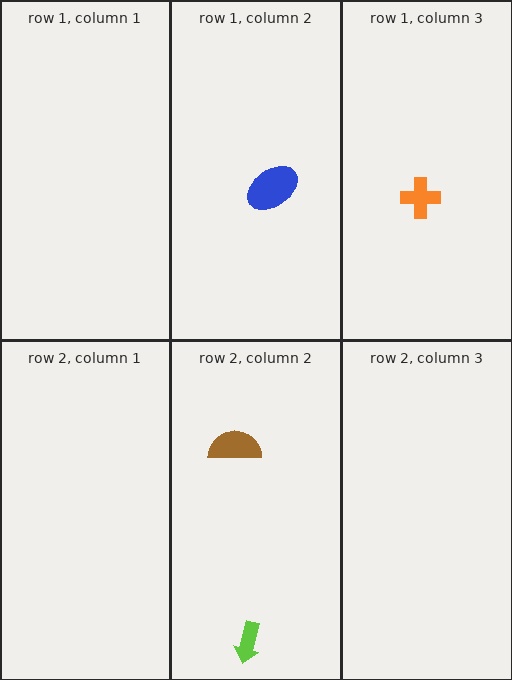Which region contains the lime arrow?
The row 2, column 2 region.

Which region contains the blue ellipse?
The row 1, column 2 region.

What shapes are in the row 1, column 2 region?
The blue ellipse.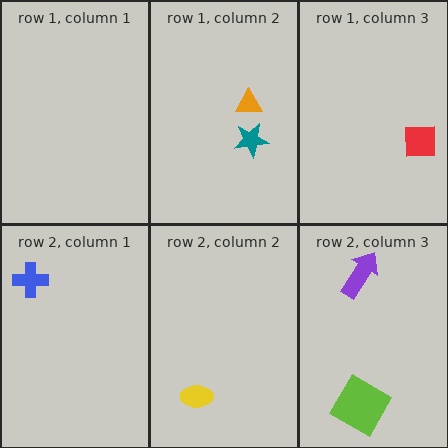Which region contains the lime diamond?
The row 2, column 3 region.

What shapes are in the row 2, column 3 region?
The lime diamond, the purple arrow.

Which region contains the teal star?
The row 1, column 2 region.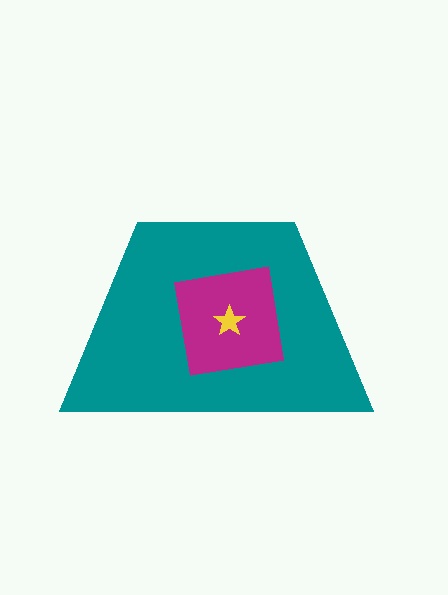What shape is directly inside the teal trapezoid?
The magenta square.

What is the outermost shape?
The teal trapezoid.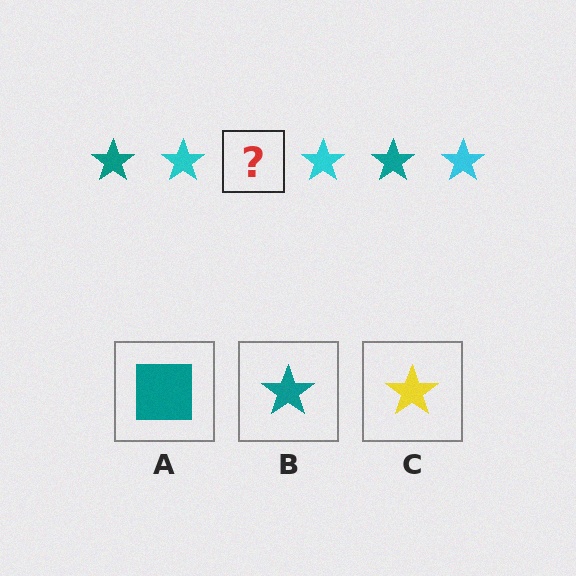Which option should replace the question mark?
Option B.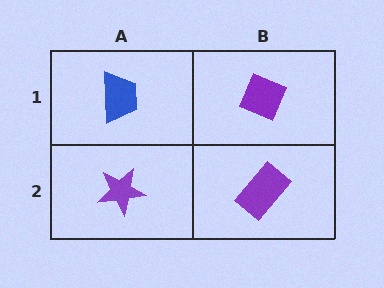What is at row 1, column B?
A purple diamond.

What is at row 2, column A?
A purple star.